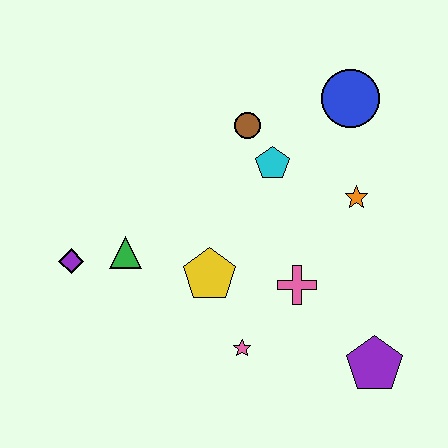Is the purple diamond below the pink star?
No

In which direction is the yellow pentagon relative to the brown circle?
The yellow pentagon is below the brown circle.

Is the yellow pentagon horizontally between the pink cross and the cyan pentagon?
No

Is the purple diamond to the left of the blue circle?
Yes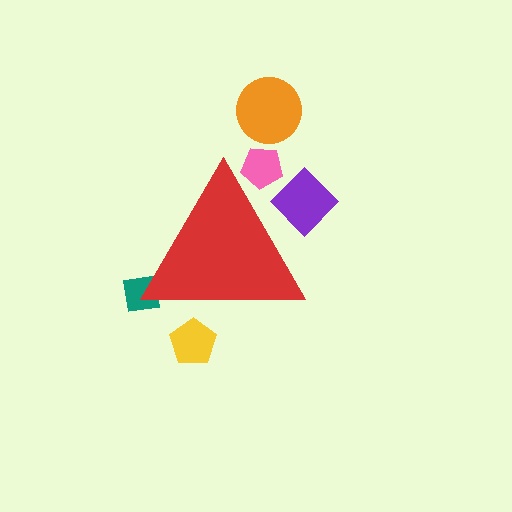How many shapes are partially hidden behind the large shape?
4 shapes are partially hidden.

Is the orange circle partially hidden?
No, the orange circle is fully visible.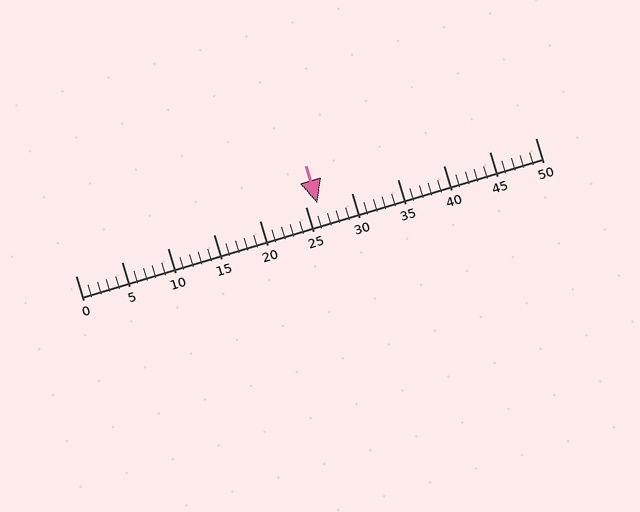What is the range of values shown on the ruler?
The ruler shows values from 0 to 50.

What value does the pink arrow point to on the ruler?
The pink arrow points to approximately 26.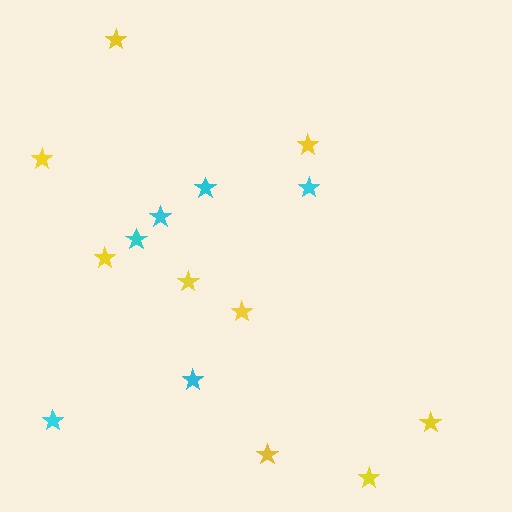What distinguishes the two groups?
There are 2 groups: one group of yellow stars (9) and one group of cyan stars (6).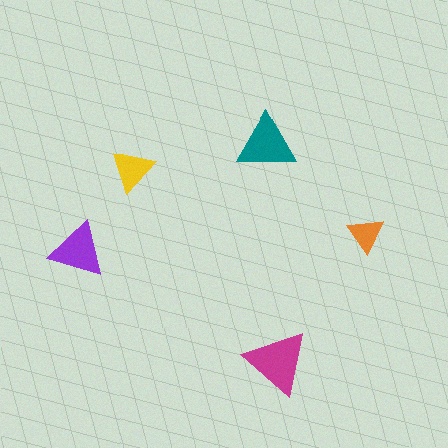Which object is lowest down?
The magenta triangle is bottommost.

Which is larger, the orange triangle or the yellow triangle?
The yellow one.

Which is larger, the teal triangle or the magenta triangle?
The magenta one.